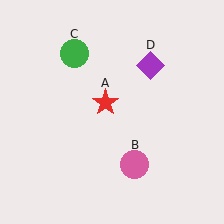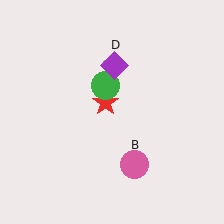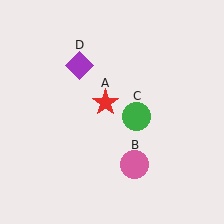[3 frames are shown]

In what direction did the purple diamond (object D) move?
The purple diamond (object D) moved left.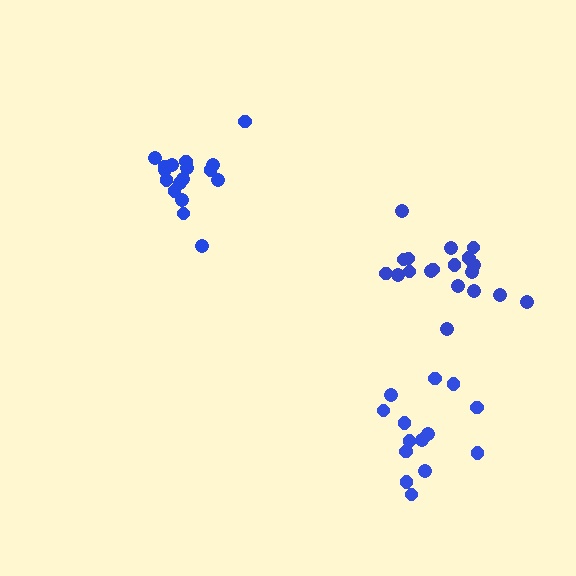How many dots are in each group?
Group 1: 20 dots, Group 2: 17 dots, Group 3: 14 dots (51 total).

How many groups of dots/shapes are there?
There are 3 groups.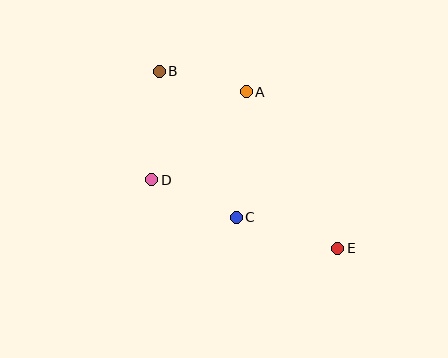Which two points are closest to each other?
Points A and B are closest to each other.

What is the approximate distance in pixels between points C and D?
The distance between C and D is approximately 92 pixels.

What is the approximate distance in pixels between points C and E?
The distance between C and E is approximately 106 pixels.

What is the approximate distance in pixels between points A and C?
The distance between A and C is approximately 125 pixels.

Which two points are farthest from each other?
Points B and E are farthest from each other.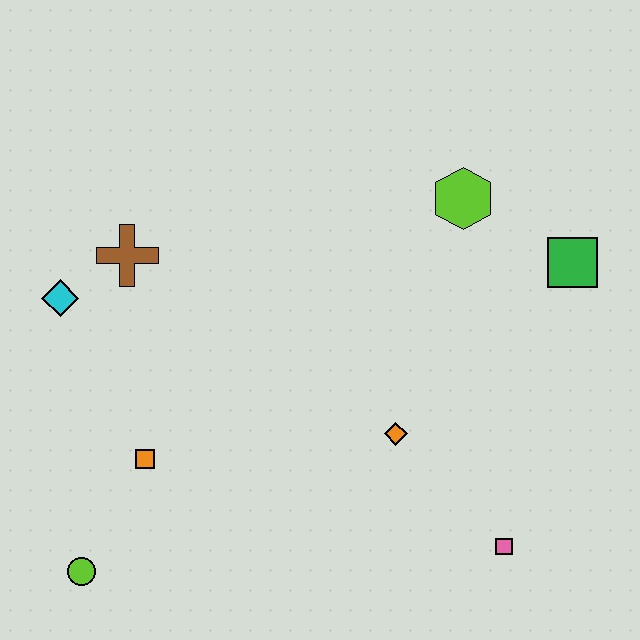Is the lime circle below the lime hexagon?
Yes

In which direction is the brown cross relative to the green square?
The brown cross is to the left of the green square.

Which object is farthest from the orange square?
The green square is farthest from the orange square.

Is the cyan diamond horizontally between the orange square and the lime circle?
No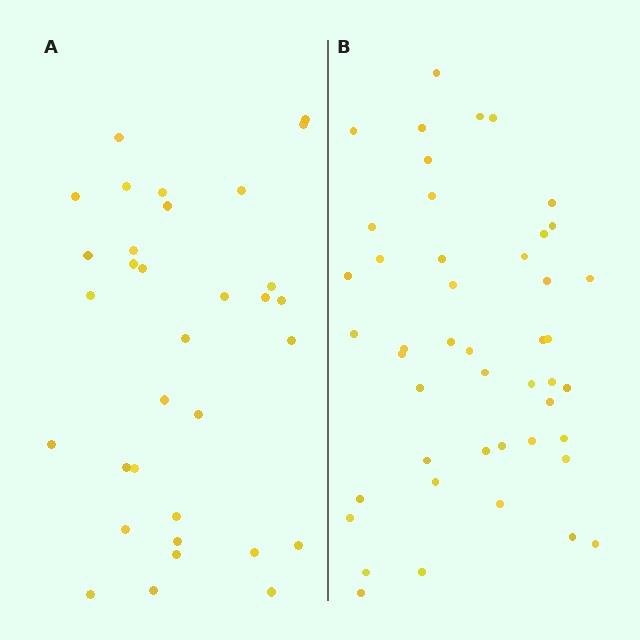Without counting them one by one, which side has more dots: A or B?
Region B (the right region) has more dots.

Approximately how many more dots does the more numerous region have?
Region B has approximately 15 more dots than region A.